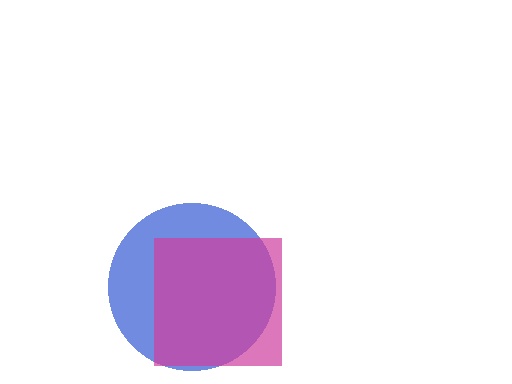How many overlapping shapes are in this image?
There are 2 overlapping shapes in the image.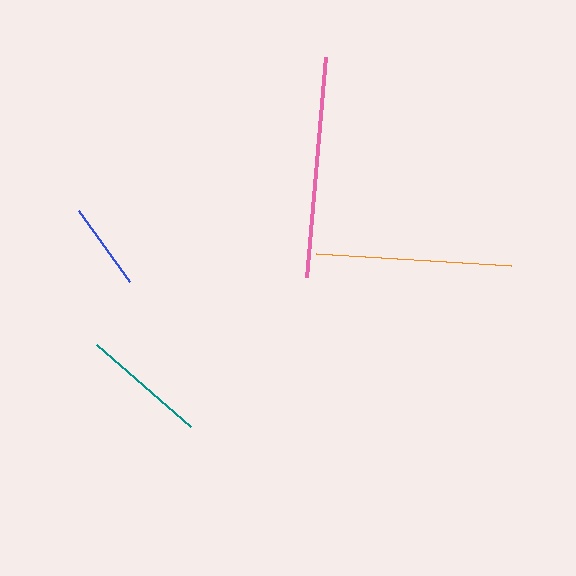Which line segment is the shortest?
The blue line is the shortest at approximately 87 pixels.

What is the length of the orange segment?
The orange segment is approximately 195 pixels long.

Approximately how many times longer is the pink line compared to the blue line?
The pink line is approximately 2.5 times the length of the blue line.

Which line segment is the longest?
The pink line is the longest at approximately 221 pixels.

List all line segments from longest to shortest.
From longest to shortest: pink, orange, teal, blue.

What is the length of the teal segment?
The teal segment is approximately 125 pixels long.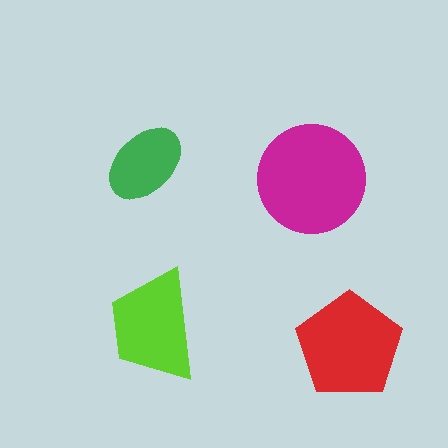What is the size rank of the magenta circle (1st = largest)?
1st.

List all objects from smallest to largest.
The green ellipse, the lime trapezoid, the red pentagon, the magenta circle.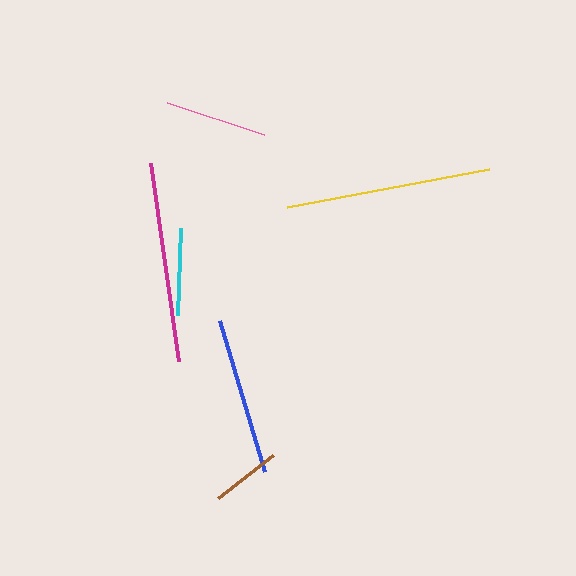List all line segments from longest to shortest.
From longest to shortest: yellow, magenta, blue, pink, cyan, brown.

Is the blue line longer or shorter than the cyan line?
The blue line is longer than the cyan line.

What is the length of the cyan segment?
The cyan segment is approximately 87 pixels long.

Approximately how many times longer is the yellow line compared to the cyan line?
The yellow line is approximately 2.4 times the length of the cyan line.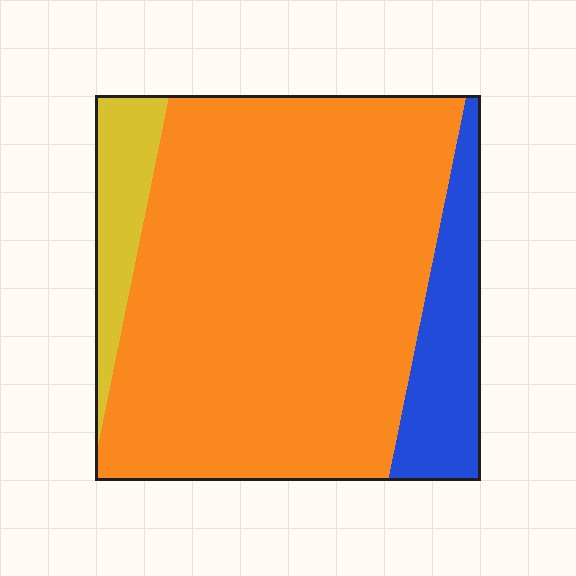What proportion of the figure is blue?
Blue covers 14% of the figure.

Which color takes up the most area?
Orange, at roughly 75%.